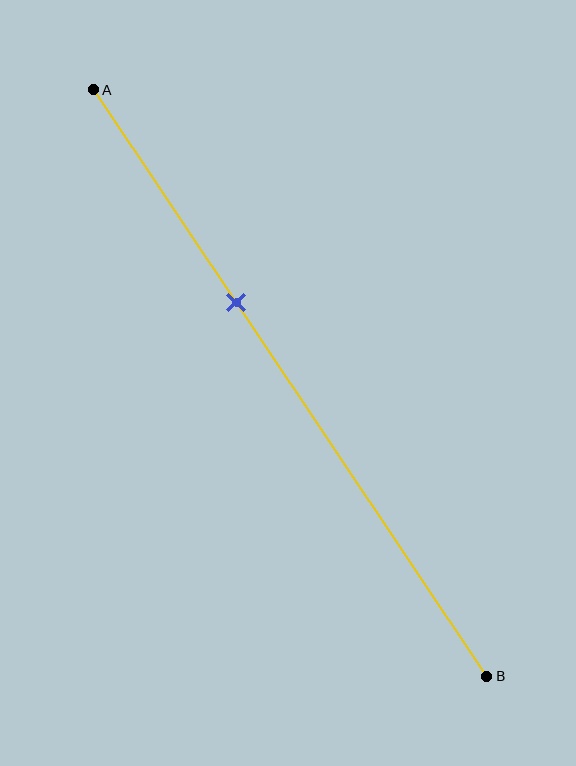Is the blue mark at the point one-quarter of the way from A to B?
No, the mark is at about 35% from A, not at the 25% one-quarter point.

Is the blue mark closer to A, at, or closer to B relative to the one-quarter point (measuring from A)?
The blue mark is closer to point B than the one-quarter point of segment AB.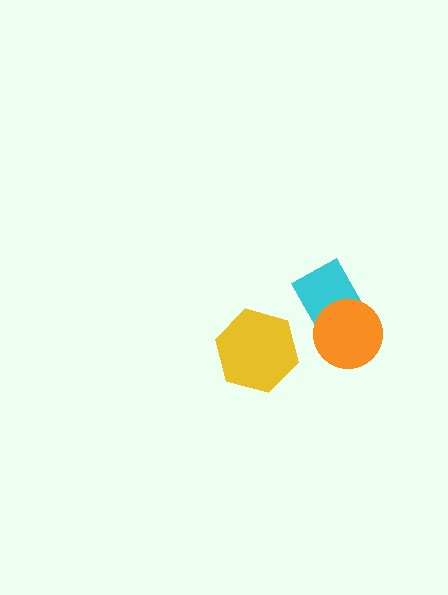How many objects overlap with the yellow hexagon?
0 objects overlap with the yellow hexagon.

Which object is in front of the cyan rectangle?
The orange circle is in front of the cyan rectangle.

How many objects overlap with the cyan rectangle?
1 object overlaps with the cyan rectangle.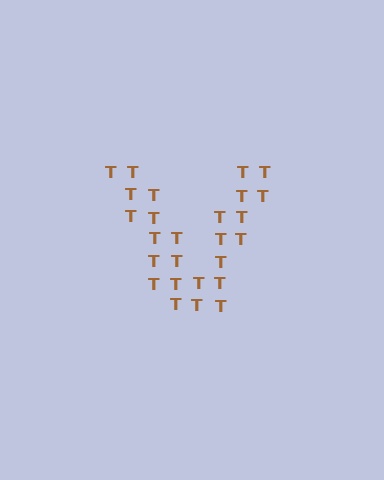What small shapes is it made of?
It is made of small letter T's.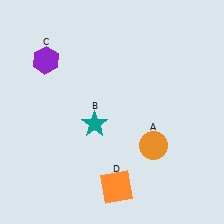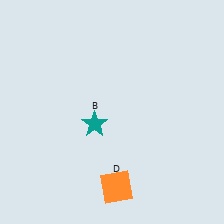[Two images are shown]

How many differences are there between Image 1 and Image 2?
There are 2 differences between the two images.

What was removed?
The orange circle (A), the purple hexagon (C) were removed in Image 2.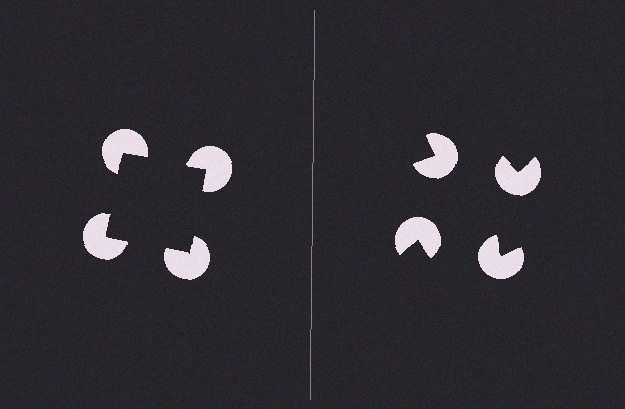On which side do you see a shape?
An illusory square appears on the left side. On the right side the wedge cuts are rotated, so no coherent shape forms.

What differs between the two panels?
The pac-man discs are positioned identically on both sides; only the wedge orientations differ. On the left they align to a square; on the right they are misaligned.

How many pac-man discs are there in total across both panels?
8 — 4 on each side.